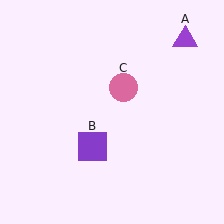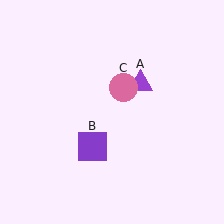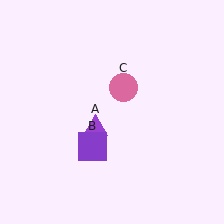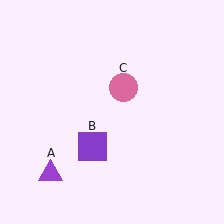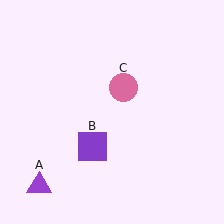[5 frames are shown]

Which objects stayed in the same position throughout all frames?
Purple square (object B) and pink circle (object C) remained stationary.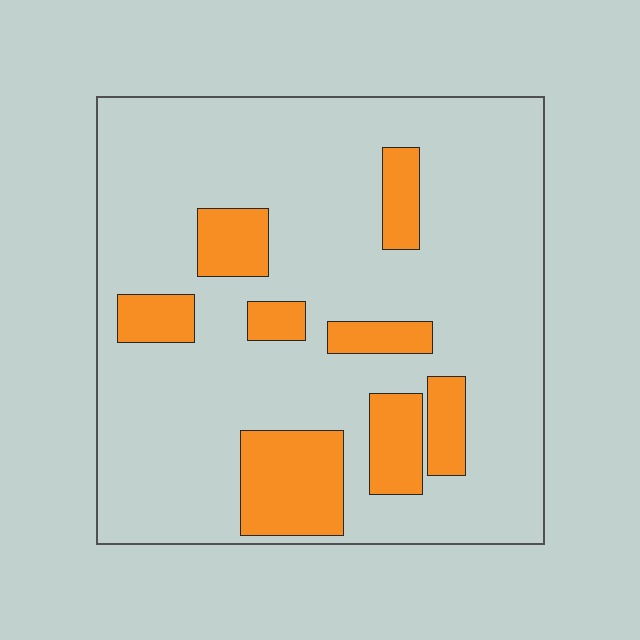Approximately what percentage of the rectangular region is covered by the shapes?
Approximately 20%.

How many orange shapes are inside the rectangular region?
8.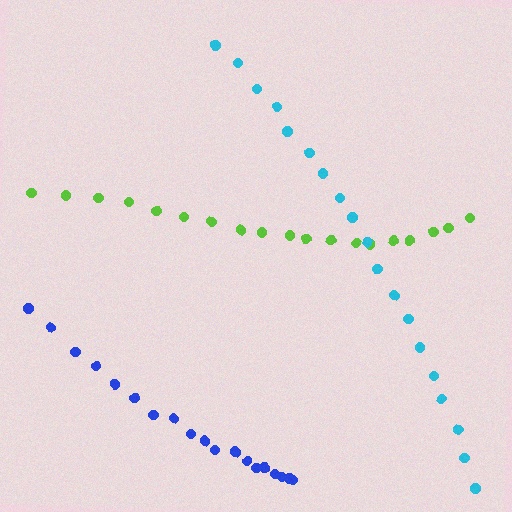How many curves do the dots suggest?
There are 3 distinct paths.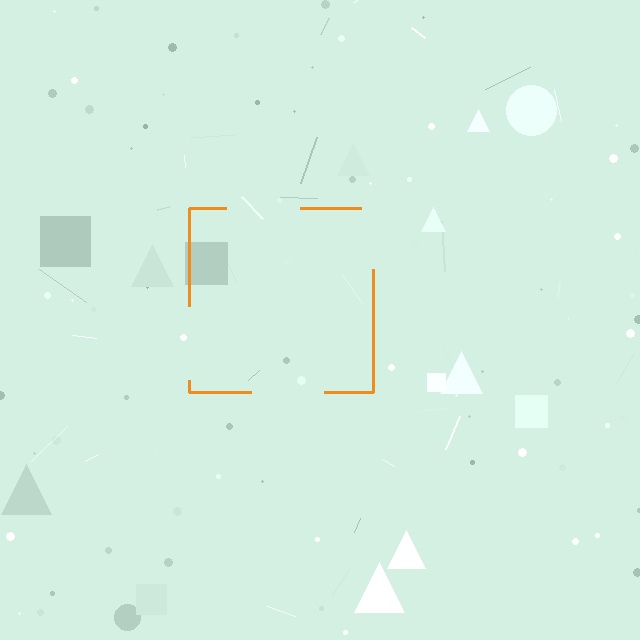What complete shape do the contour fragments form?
The contour fragments form a square.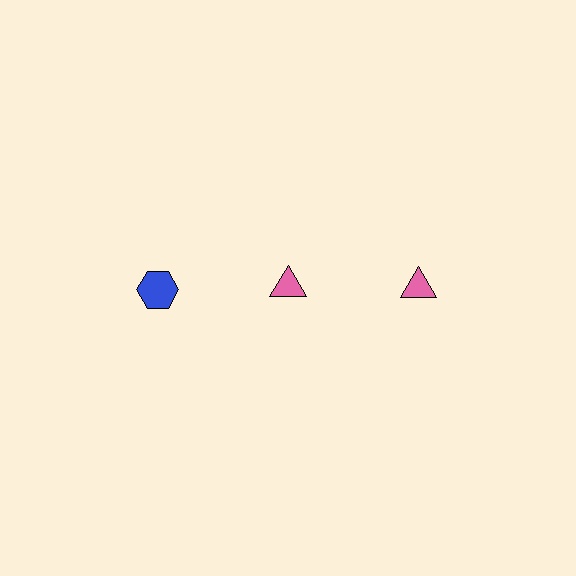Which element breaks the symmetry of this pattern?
The blue hexagon in the top row, leftmost column breaks the symmetry. All other shapes are pink triangles.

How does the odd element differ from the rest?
It differs in both color (blue instead of pink) and shape (hexagon instead of triangle).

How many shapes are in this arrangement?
There are 3 shapes arranged in a grid pattern.